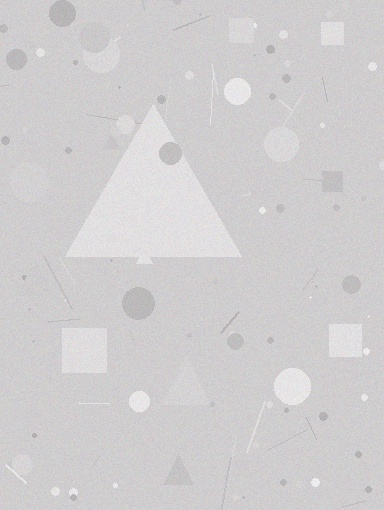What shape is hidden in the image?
A triangle is hidden in the image.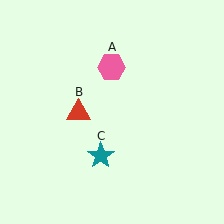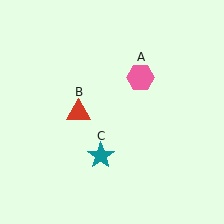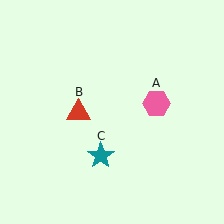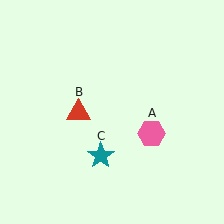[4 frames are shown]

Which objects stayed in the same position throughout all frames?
Red triangle (object B) and teal star (object C) remained stationary.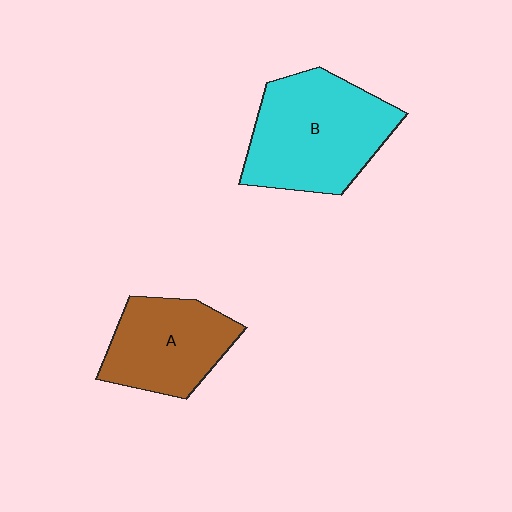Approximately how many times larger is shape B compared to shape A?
Approximately 1.4 times.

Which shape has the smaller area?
Shape A (brown).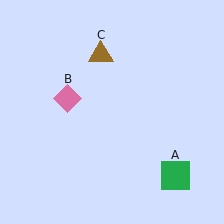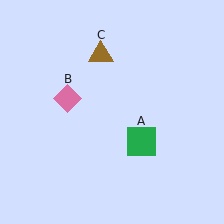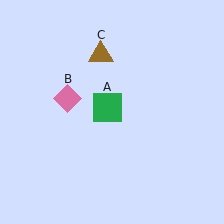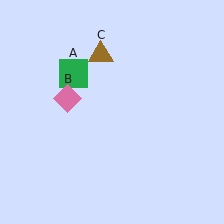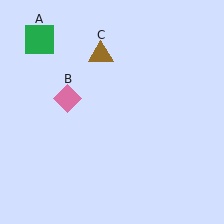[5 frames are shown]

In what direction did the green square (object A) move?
The green square (object A) moved up and to the left.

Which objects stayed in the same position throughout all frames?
Pink diamond (object B) and brown triangle (object C) remained stationary.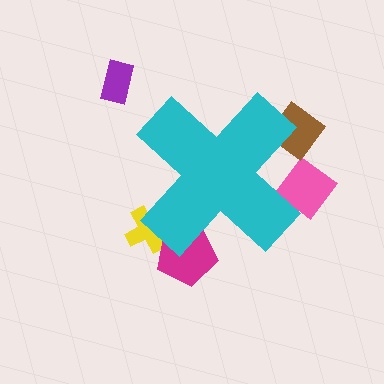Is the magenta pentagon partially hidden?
Yes, the magenta pentagon is partially hidden behind the cyan cross.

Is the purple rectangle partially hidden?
No, the purple rectangle is fully visible.